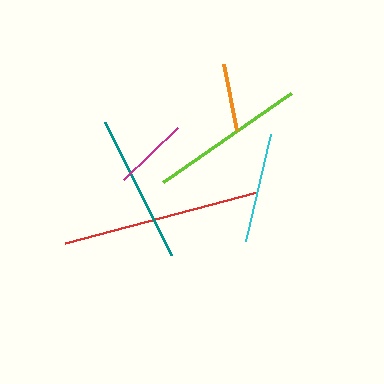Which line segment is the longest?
The red line is the longest at approximately 199 pixels.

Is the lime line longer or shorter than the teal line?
The lime line is longer than the teal line.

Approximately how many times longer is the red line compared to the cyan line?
The red line is approximately 1.8 times the length of the cyan line.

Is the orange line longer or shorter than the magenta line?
The magenta line is longer than the orange line.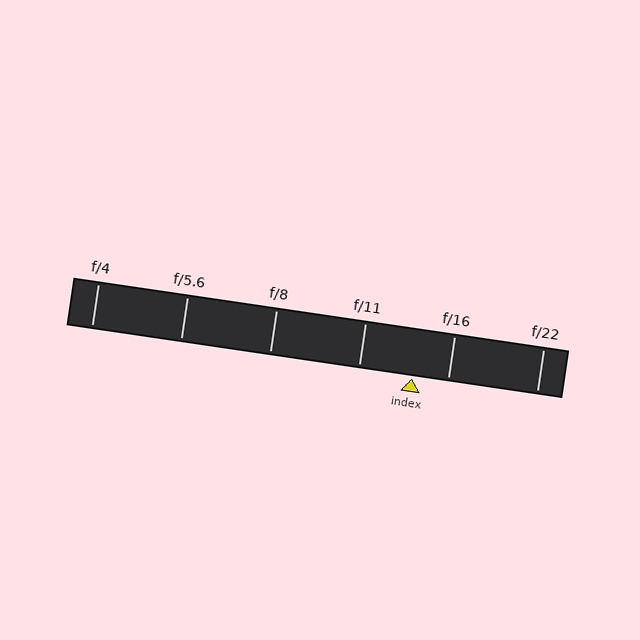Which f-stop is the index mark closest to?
The index mark is closest to f/16.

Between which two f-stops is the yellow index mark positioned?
The index mark is between f/11 and f/16.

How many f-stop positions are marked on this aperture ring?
There are 6 f-stop positions marked.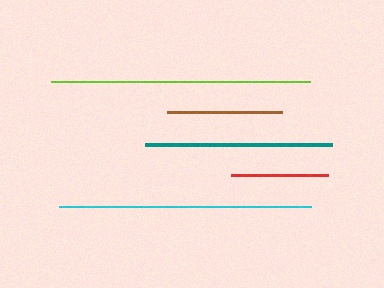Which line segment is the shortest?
The red line is the shortest at approximately 97 pixels.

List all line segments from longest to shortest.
From longest to shortest: lime, cyan, teal, brown, red.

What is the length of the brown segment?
The brown segment is approximately 115 pixels long.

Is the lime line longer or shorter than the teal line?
The lime line is longer than the teal line.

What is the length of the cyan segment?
The cyan segment is approximately 252 pixels long.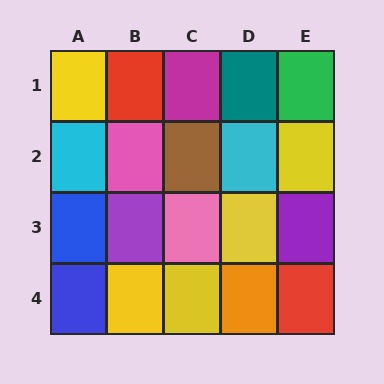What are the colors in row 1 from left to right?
Yellow, red, magenta, teal, green.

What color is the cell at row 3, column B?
Purple.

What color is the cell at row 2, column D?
Cyan.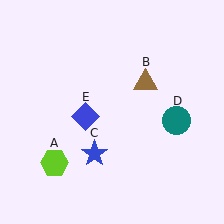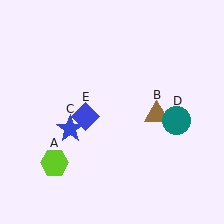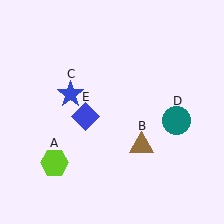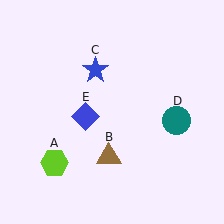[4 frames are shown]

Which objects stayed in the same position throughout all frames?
Lime hexagon (object A) and teal circle (object D) and blue diamond (object E) remained stationary.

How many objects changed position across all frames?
2 objects changed position: brown triangle (object B), blue star (object C).